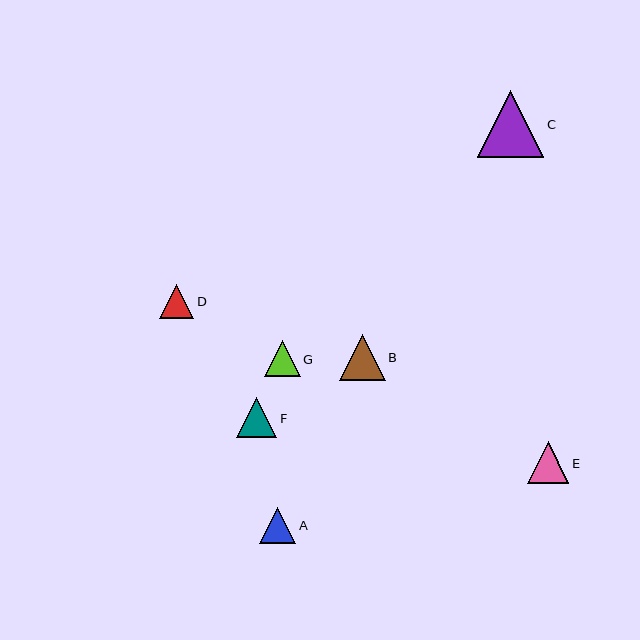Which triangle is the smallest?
Triangle D is the smallest with a size of approximately 34 pixels.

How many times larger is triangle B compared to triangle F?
Triangle B is approximately 1.1 times the size of triangle F.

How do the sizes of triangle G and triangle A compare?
Triangle G and triangle A are approximately the same size.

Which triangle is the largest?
Triangle C is the largest with a size of approximately 67 pixels.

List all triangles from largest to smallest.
From largest to smallest: C, B, E, F, G, A, D.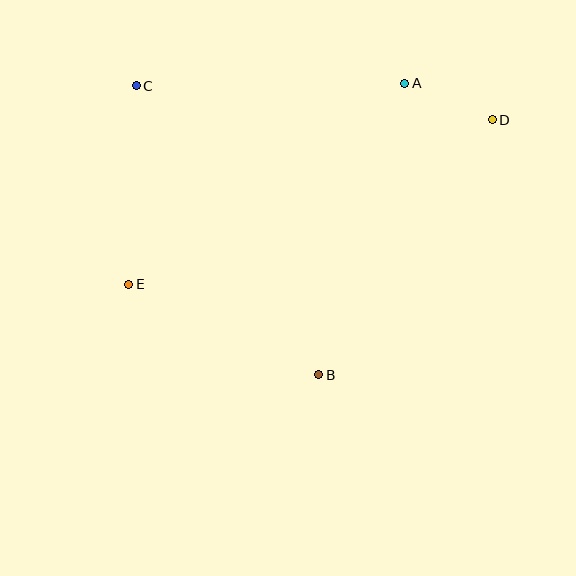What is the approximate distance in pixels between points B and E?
The distance between B and E is approximately 210 pixels.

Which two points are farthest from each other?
Points D and E are farthest from each other.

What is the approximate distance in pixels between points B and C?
The distance between B and C is approximately 341 pixels.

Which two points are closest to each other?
Points A and D are closest to each other.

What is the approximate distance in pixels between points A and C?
The distance between A and C is approximately 268 pixels.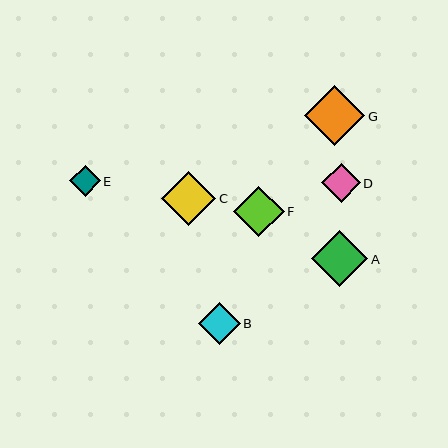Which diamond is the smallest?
Diamond E is the smallest with a size of approximately 31 pixels.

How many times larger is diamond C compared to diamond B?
Diamond C is approximately 1.3 times the size of diamond B.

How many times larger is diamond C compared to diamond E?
Diamond C is approximately 1.8 times the size of diamond E.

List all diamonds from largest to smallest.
From largest to smallest: G, A, C, F, B, D, E.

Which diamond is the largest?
Diamond G is the largest with a size of approximately 60 pixels.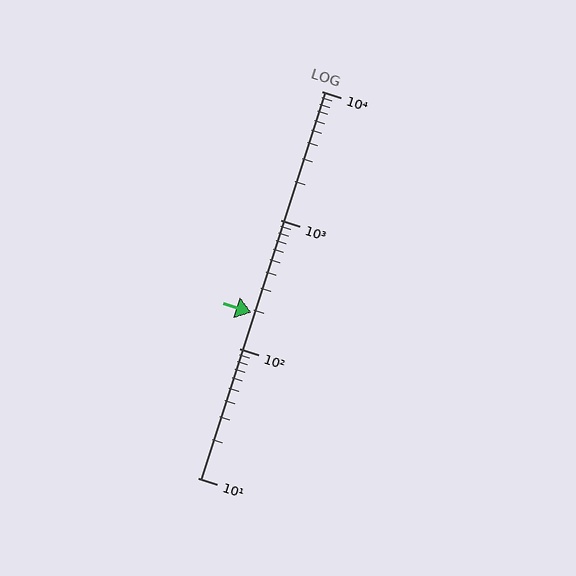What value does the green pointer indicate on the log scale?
The pointer indicates approximately 190.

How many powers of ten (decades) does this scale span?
The scale spans 3 decades, from 10 to 10000.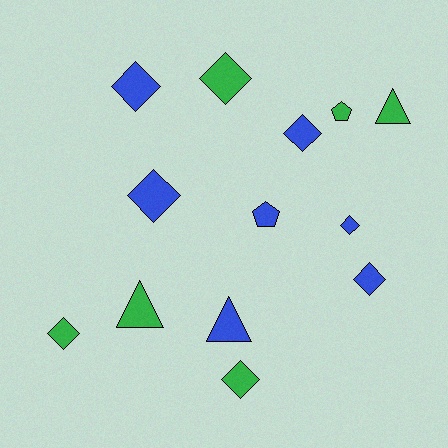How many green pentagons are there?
There is 1 green pentagon.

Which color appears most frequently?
Blue, with 7 objects.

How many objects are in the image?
There are 13 objects.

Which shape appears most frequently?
Diamond, with 8 objects.